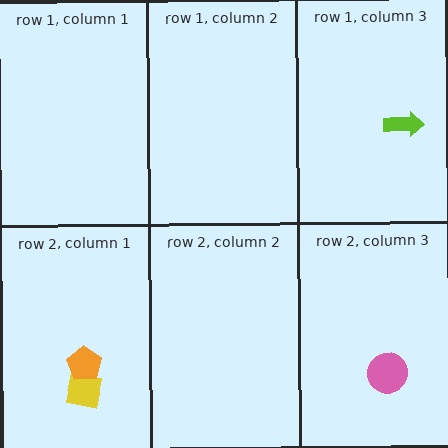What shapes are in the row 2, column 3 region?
The pink circle.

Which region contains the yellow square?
The row 2, column 1 region.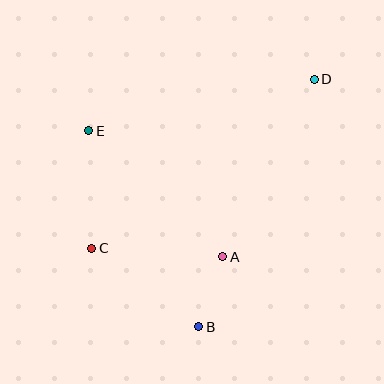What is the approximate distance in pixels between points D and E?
The distance between D and E is approximately 231 pixels.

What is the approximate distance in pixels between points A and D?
The distance between A and D is approximately 199 pixels.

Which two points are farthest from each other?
Points C and D are farthest from each other.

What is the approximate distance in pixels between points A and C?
The distance between A and C is approximately 131 pixels.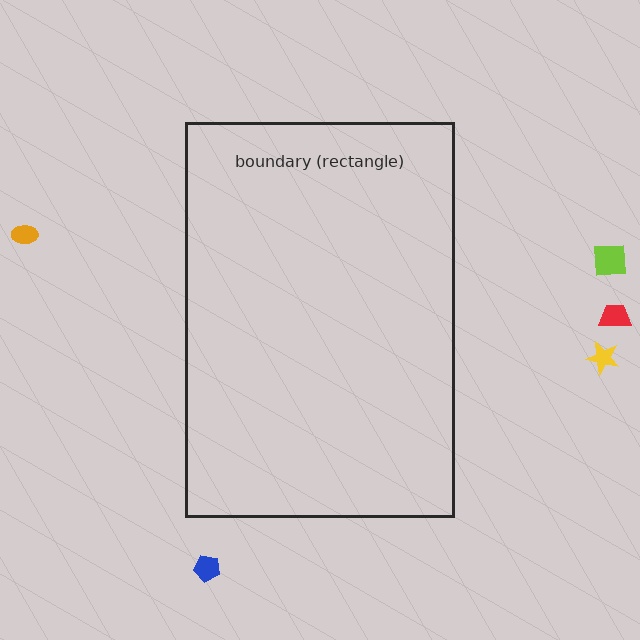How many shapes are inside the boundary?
0 inside, 5 outside.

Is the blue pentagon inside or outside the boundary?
Outside.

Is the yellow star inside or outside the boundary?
Outside.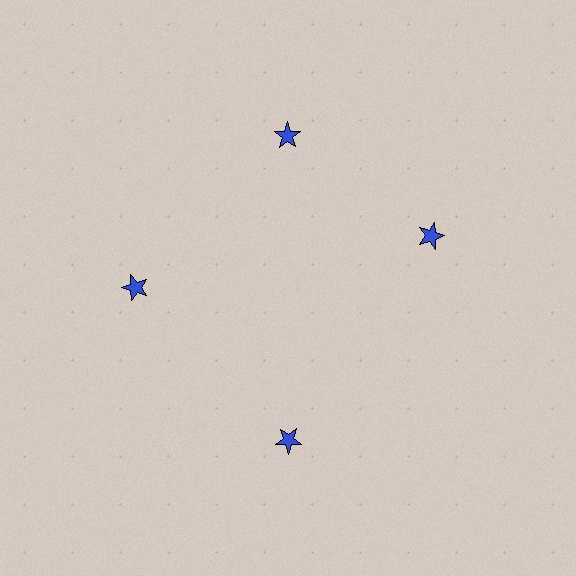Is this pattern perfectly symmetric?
No. The 4 blue stars are arranged in a ring, but one element near the 3 o'clock position is rotated out of alignment along the ring, breaking the 4-fold rotational symmetry.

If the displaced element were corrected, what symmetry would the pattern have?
It would have 4-fold rotational symmetry — the pattern would map onto itself every 90 degrees.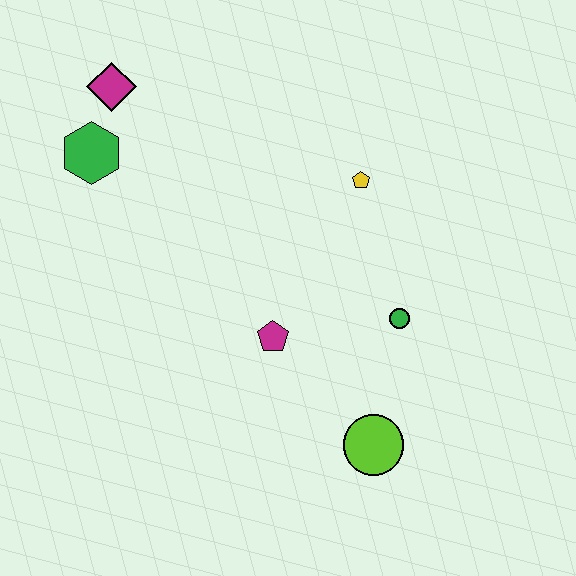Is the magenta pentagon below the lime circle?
No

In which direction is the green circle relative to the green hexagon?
The green circle is to the right of the green hexagon.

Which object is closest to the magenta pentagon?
The green circle is closest to the magenta pentagon.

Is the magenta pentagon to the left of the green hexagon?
No